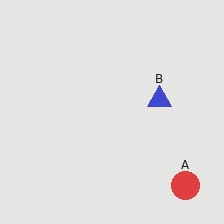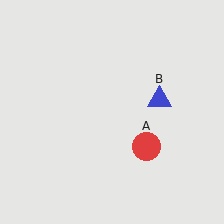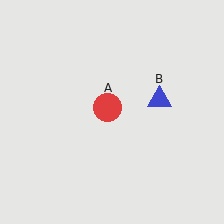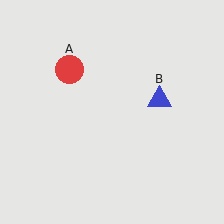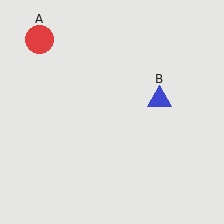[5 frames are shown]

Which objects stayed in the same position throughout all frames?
Blue triangle (object B) remained stationary.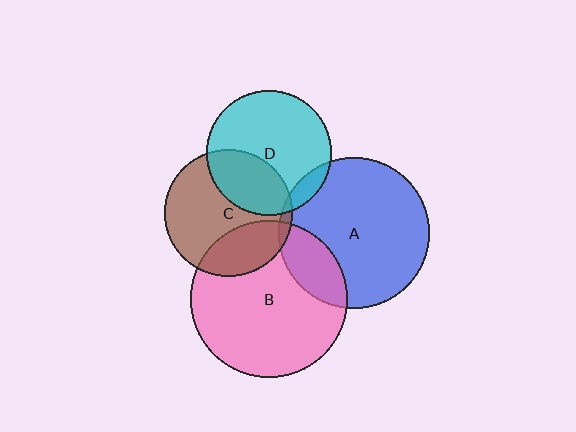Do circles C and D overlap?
Yes.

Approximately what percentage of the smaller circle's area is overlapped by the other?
Approximately 30%.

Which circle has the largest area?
Circle B (pink).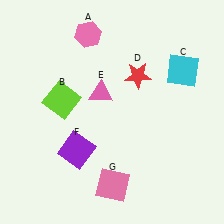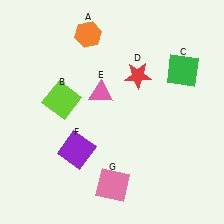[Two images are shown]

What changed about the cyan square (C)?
In Image 1, C is cyan. In Image 2, it changed to green.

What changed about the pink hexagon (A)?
In Image 1, A is pink. In Image 2, it changed to orange.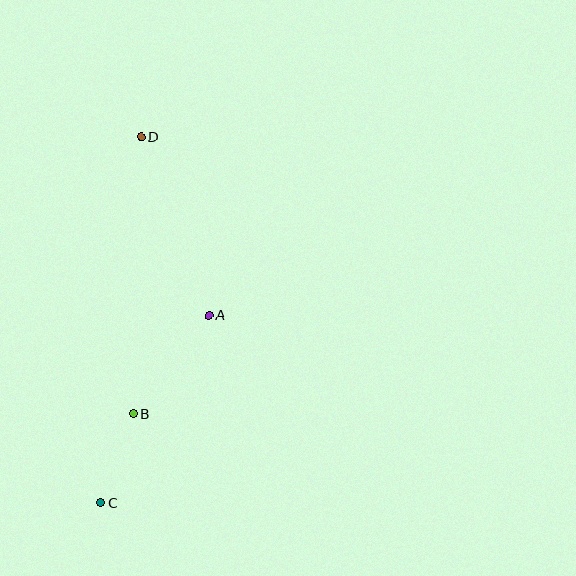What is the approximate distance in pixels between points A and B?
The distance between A and B is approximately 124 pixels.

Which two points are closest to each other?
Points B and C are closest to each other.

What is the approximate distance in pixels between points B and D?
The distance between B and D is approximately 277 pixels.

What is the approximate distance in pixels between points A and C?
The distance between A and C is approximately 216 pixels.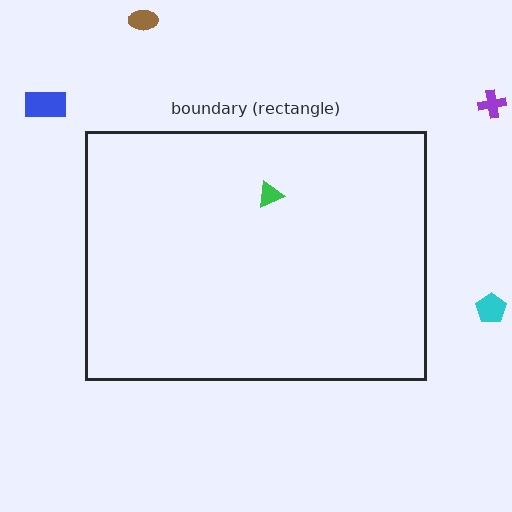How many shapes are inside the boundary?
1 inside, 4 outside.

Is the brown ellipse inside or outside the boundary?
Outside.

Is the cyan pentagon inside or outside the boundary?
Outside.